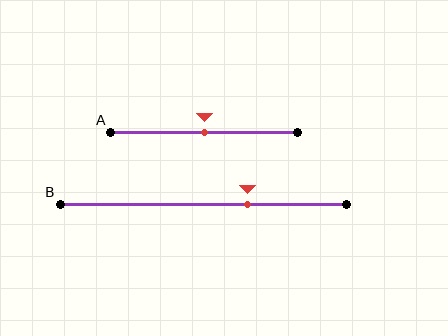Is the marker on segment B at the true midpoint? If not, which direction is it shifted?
No, the marker on segment B is shifted to the right by about 15% of the segment length.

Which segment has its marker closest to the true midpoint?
Segment A has its marker closest to the true midpoint.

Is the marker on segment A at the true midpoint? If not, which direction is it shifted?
Yes, the marker on segment A is at the true midpoint.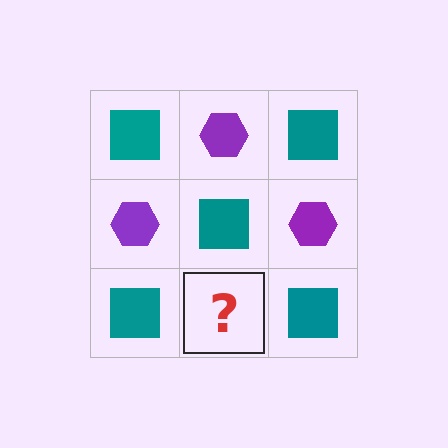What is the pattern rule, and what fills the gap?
The rule is that it alternates teal square and purple hexagon in a checkerboard pattern. The gap should be filled with a purple hexagon.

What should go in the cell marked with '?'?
The missing cell should contain a purple hexagon.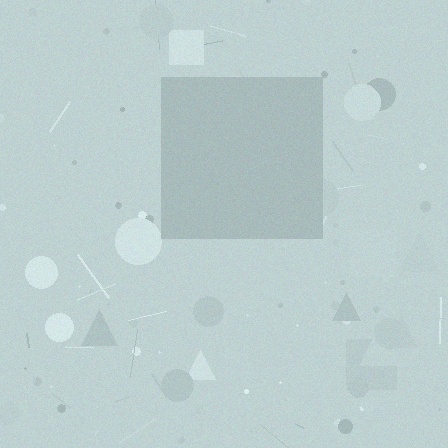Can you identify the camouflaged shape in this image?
The camouflaged shape is a square.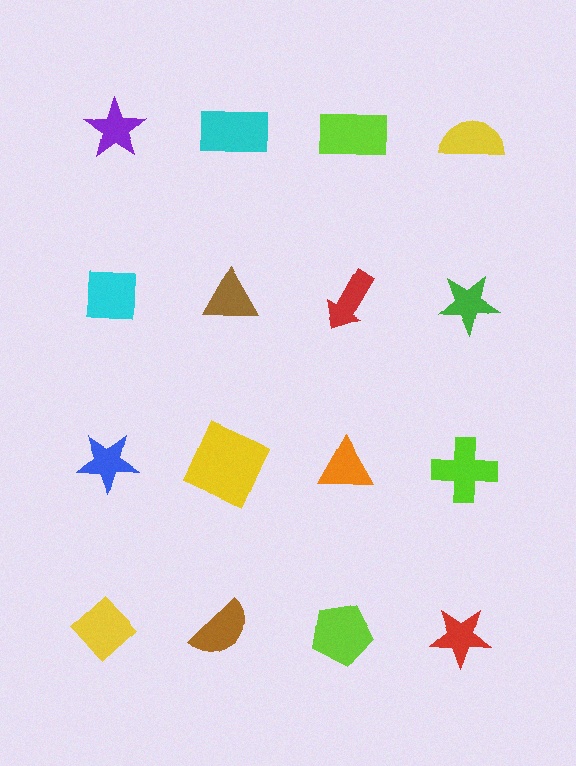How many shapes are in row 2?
4 shapes.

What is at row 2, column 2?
A brown triangle.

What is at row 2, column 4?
A green star.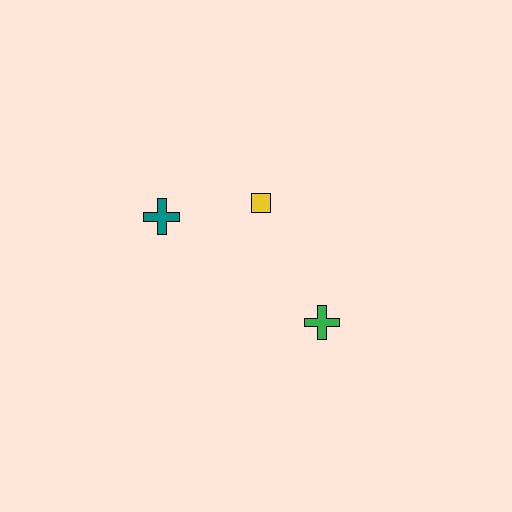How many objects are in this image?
There are 3 objects.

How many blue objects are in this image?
There are no blue objects.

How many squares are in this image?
There is 1 square.